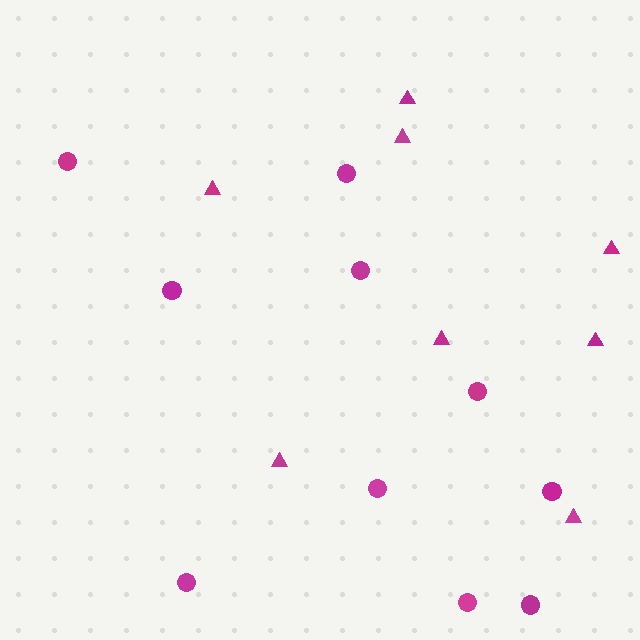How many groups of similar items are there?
There are 2 groups: one group of triangles (8) and one group of circles (10).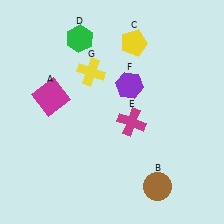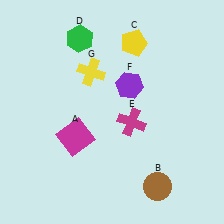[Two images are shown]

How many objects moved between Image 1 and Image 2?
1 object moved between the two images.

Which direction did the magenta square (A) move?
The magenta square (A) moved down.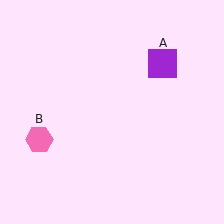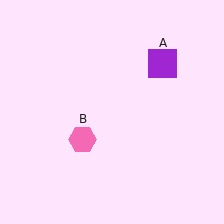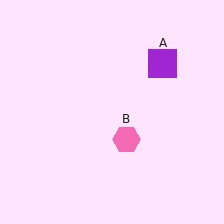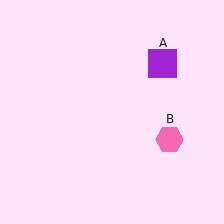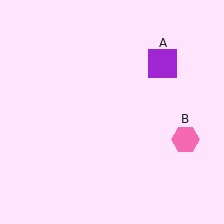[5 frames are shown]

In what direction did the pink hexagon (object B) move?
The pink hexagon (object B) moved right.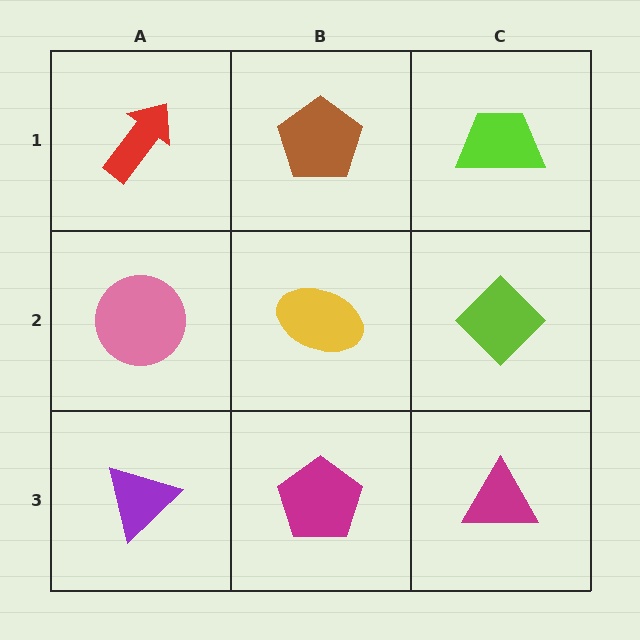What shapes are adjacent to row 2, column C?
A lime trapezoid (row 1, column C), a magenta triangle (row 3, column C), a yellow ellipse (row 2, column B).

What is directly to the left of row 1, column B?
A red arrow.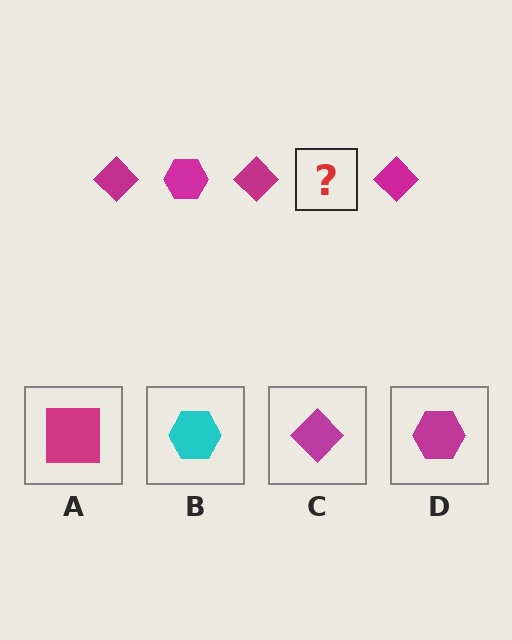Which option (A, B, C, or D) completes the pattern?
D.